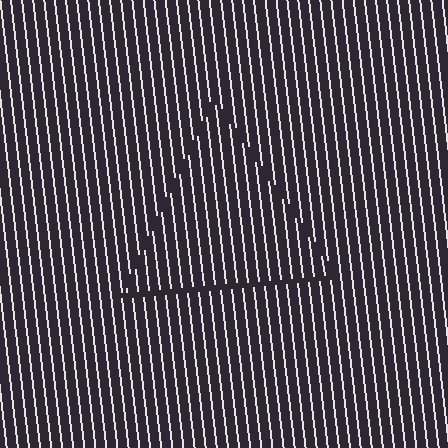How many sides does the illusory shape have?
3 sides — the line-ends trace a triangle.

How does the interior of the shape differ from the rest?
The interior of the shape contains the same grating, shifted by half a period — the contour is defined by the phase discontinuity where line-ends from the inner and outer gratings abut.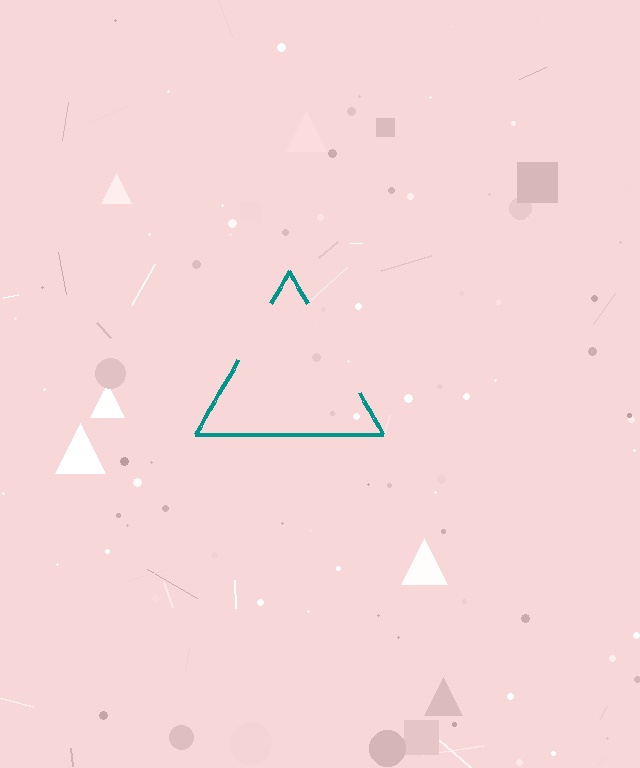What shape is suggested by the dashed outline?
The dashed outline suggests a triangle.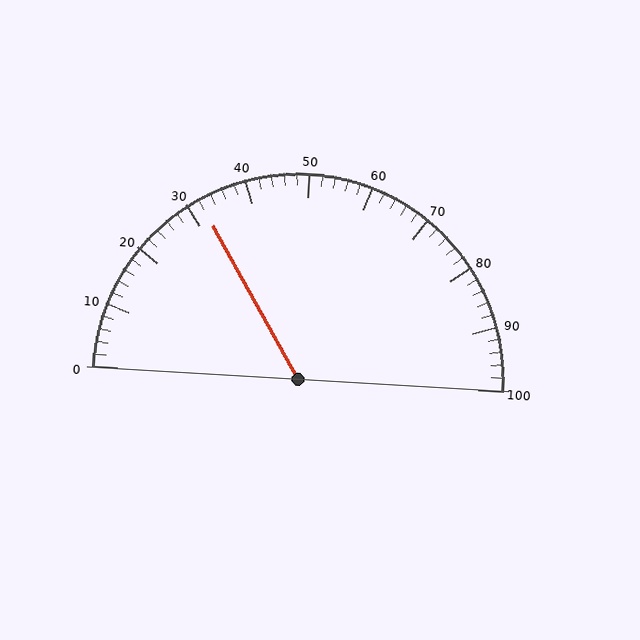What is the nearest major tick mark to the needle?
The nearest major tick mark is 30.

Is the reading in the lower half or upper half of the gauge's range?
The reading is in the lower half of the range (0 to 100).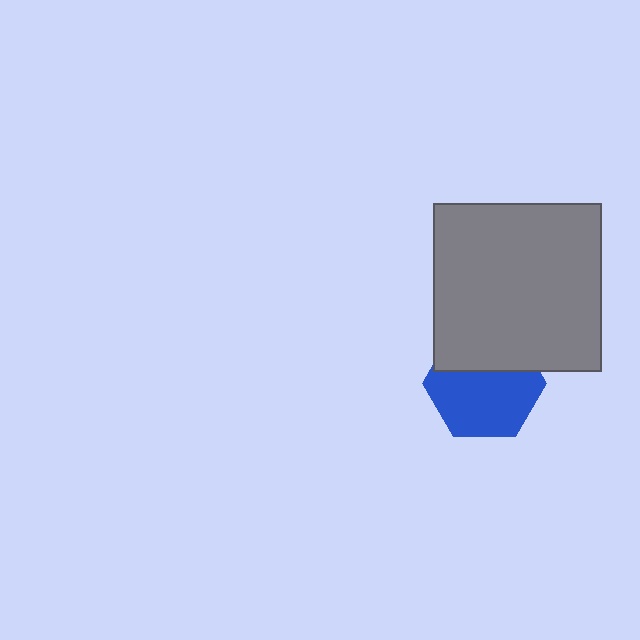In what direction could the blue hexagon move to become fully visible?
The blue hexagon could move down. That would shift it out from behind the gray square entirely.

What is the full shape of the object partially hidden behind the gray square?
The partially hidden object is a blue hexagon.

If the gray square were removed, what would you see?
You would see the complete blue hexagon.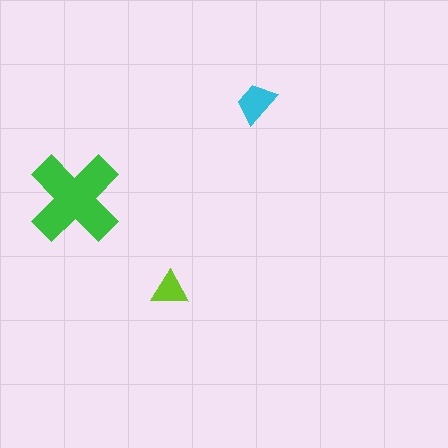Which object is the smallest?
The lime triangle.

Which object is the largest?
The green cross.